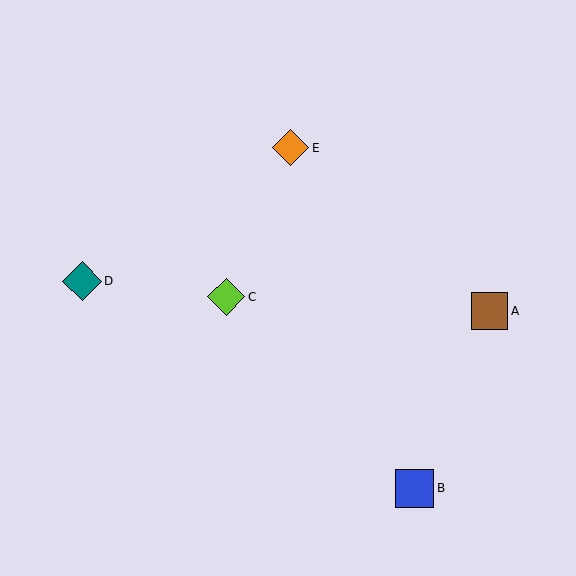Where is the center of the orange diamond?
The center of the orange diamond is at (290, 148).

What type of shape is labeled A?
Shape A is a brown square.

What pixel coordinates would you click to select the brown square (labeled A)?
Click at (490, 311) to select the brown square A.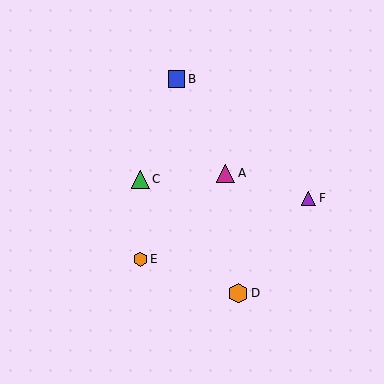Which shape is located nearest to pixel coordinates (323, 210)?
The purple triangle (labeled F) at (309, 198) is nearest to that location.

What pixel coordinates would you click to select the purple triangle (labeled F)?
Click at (309, 198) to select the purple triangle F.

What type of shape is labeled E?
Shape E is an orange hexagon.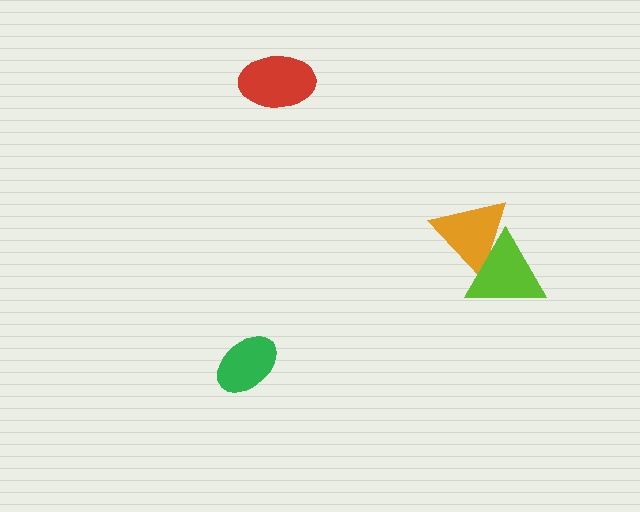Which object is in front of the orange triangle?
The lime triangle is in front of the orange triangle.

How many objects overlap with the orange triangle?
1 object overlaps with the orange triangle.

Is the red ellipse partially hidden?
No, no other shape covers it.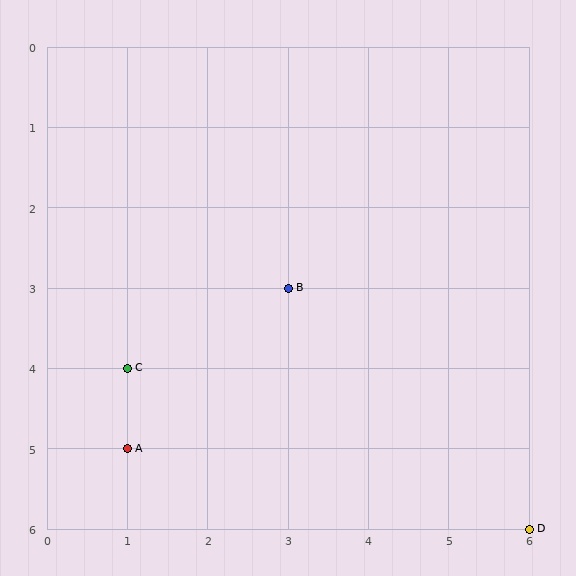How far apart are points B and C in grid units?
Points B and C are 2 columns and 1 row apart (about 2.2 grid units diagonally).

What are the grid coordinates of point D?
Point D is at grid coordinates (6, 6).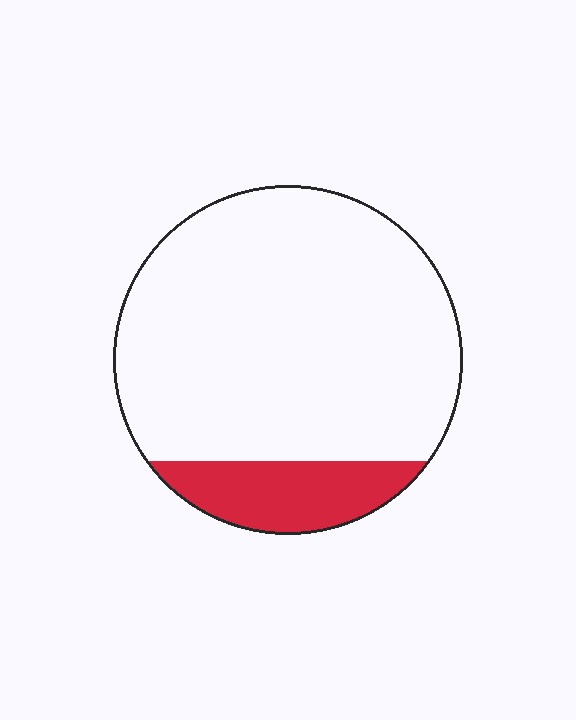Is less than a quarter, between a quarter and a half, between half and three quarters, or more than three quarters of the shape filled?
Less than a quarter.